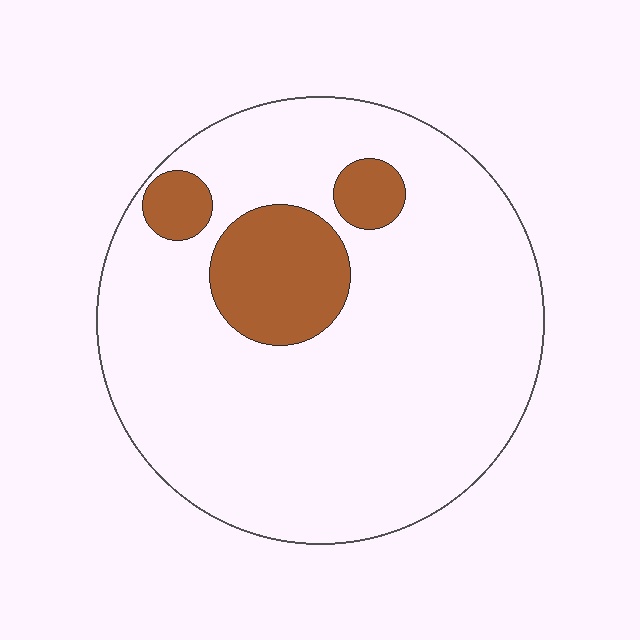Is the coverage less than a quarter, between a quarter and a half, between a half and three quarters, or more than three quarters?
Less than a quarter.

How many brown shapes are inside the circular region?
3.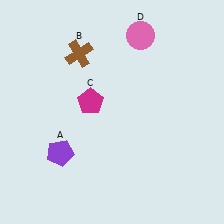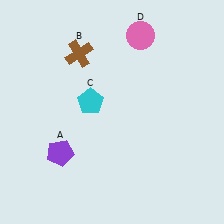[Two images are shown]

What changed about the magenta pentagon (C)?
In Image 1, C is magenta. In Image 2, it changed to cyan.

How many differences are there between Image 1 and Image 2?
There is 1 difference between the two images.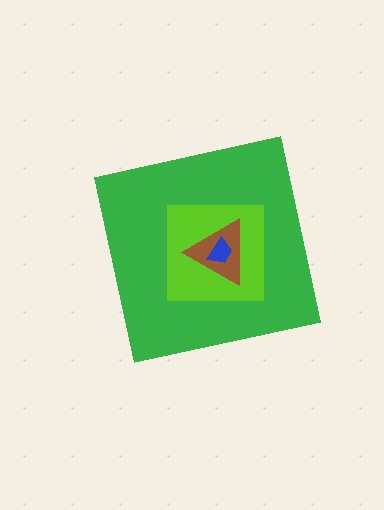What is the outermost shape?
The green square.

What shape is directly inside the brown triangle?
The blue trapezoid.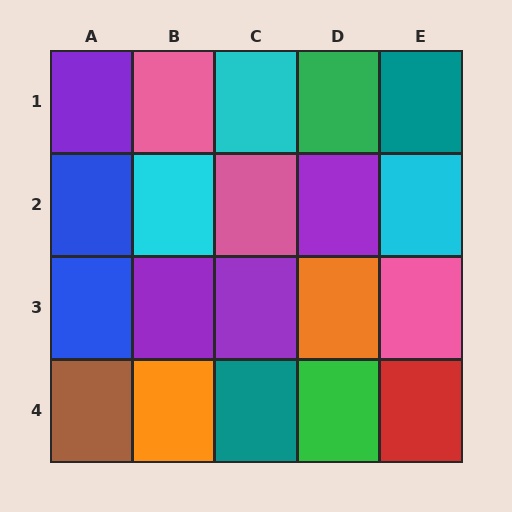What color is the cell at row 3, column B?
Purple.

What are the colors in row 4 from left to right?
Brown, orange, teal, green, red.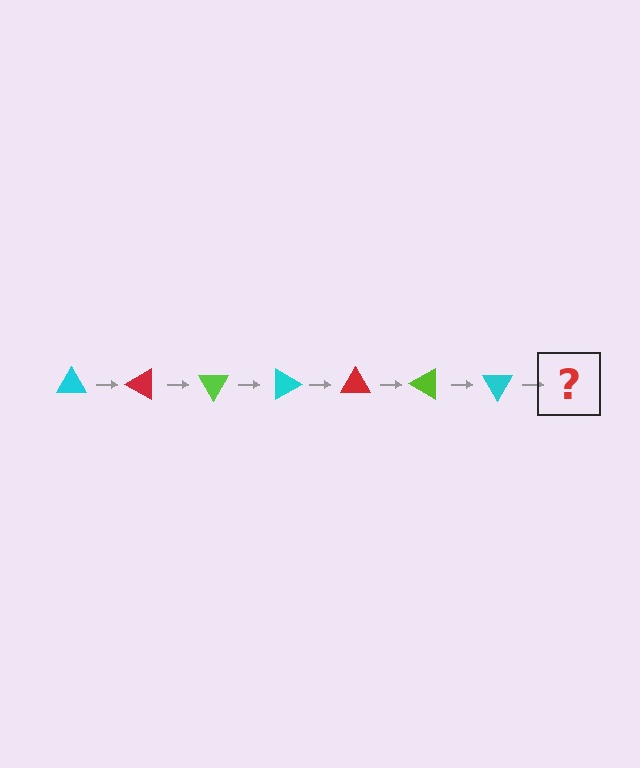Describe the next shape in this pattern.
It should be a red triangle, rotated 210 degrees from the start.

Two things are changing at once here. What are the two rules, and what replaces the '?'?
The two rules are that it rotates 30 degrees each step and the color cycles through cyan, red, and lime. The '?' should be a red triangle, rotated 210 degrees from the start.